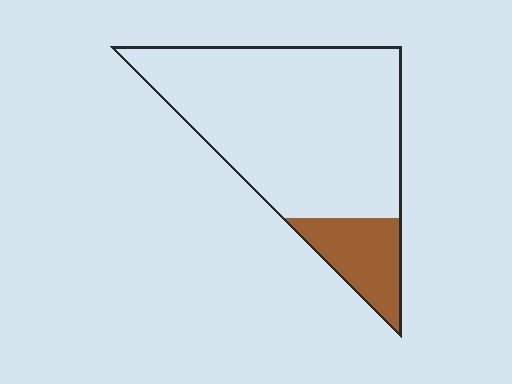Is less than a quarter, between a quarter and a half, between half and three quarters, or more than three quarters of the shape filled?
Less than a quarter.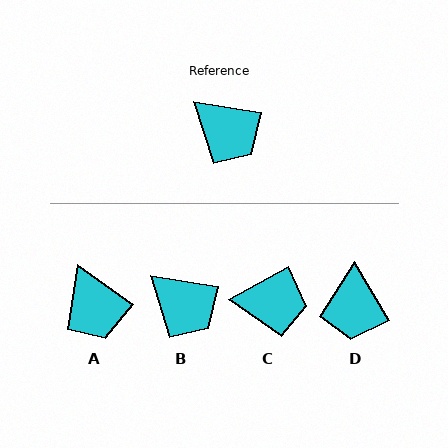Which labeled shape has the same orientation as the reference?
B.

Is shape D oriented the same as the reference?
No, it is off by about 50 degrees.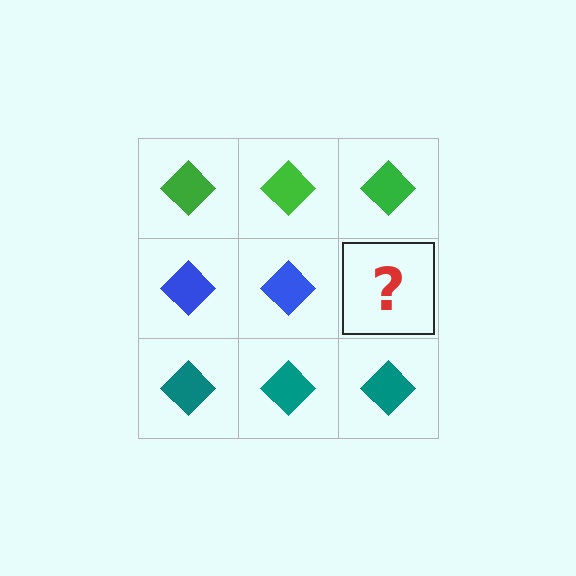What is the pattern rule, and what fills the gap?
The rule is that each row has a consistent color. The gap should be filled with a blue diamond.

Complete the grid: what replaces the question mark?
The question mark should be replaced with a blue diamond.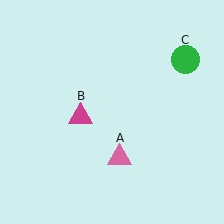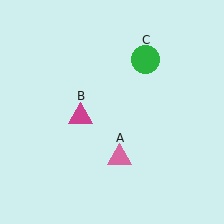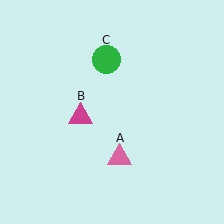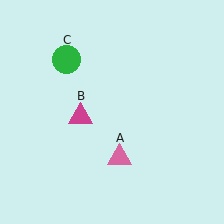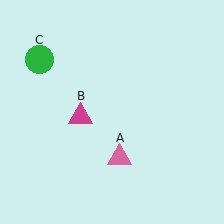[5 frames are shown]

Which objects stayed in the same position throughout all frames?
Pink triangle (object A) and magenta triangle (object B) remained stationary.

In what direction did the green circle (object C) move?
The green circle (object C) moved left.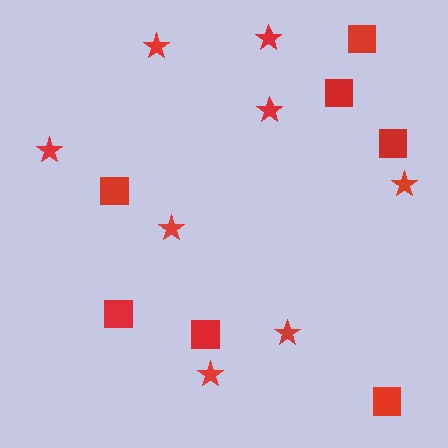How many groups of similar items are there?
There are 2 groups: one group of stars (8) and one group of squares (7).